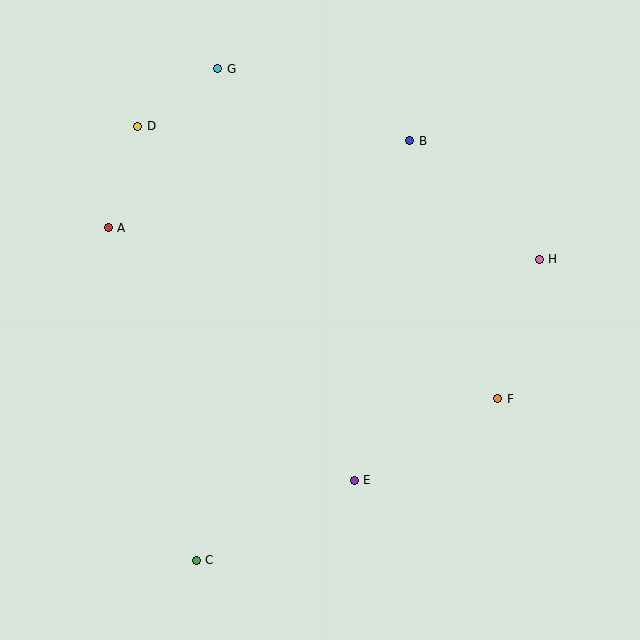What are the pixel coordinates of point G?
Point G is at (218, 69).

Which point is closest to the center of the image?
Point E at (354, 480) is closest to the center.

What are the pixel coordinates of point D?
Point D is at (138, 126).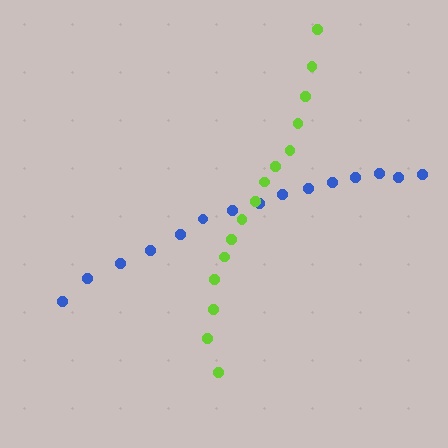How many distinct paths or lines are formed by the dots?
There are 2 distinct paths.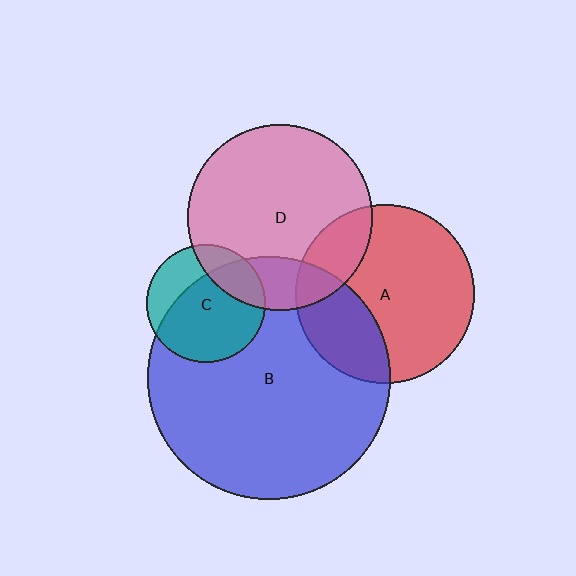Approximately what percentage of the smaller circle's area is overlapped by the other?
Approximately 20%.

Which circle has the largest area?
Circle B (blue).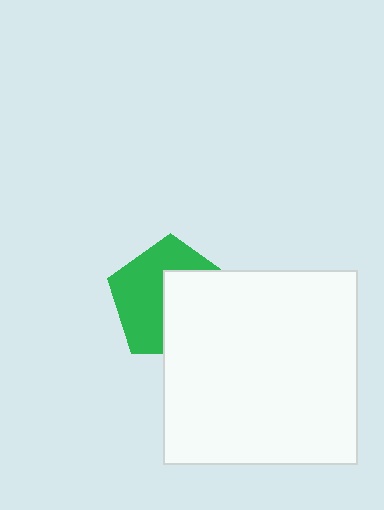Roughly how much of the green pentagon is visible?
About half of it is visible (roughly 53%).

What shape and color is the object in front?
The object in front is a white square.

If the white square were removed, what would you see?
You would see the complete green pentagon.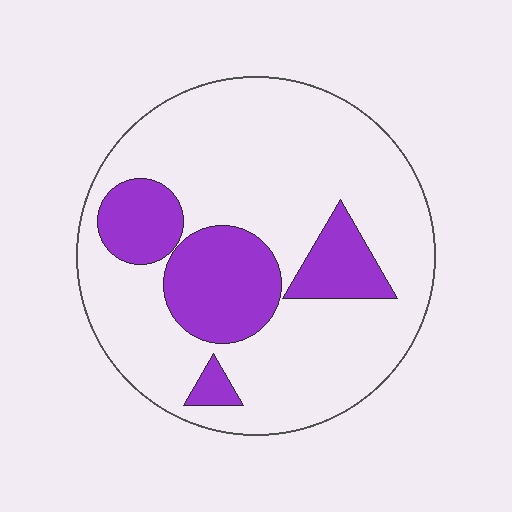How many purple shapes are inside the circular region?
4.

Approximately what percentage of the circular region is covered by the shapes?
Approximately 25%.